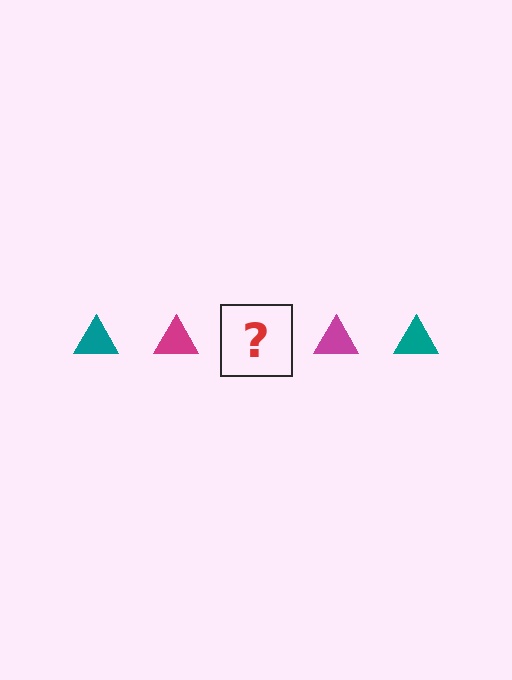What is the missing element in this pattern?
The missing element is a teal triangle.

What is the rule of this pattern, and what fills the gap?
The rule is that the pattern cycles through teal, magenta triangles. The gap should be filled with a teal triangle.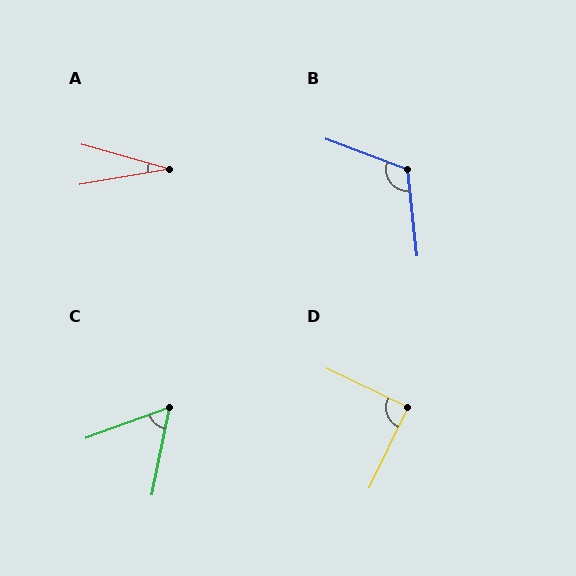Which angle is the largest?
B, at approximately 117 degrees.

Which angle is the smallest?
A, at approximately 25 degrees.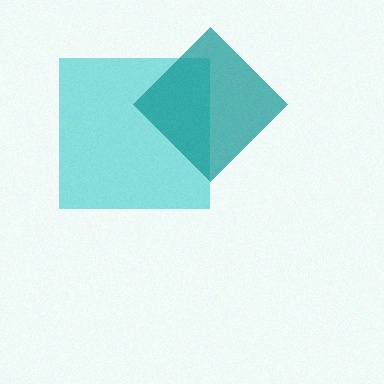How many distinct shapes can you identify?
There are 2 distinct shapes: a cyan square, a teal diamond.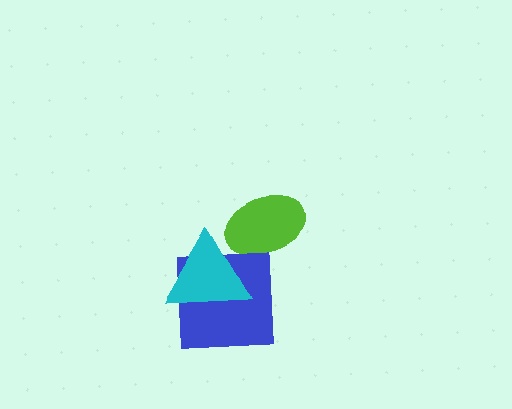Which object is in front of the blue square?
The cyan triangle is in front of the blue square.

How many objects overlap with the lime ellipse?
1 object overlaps with the lime ellipse.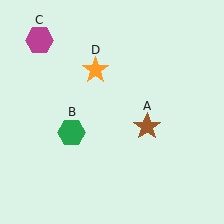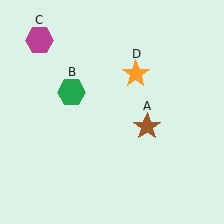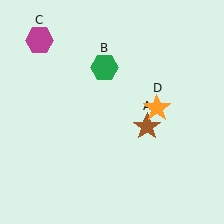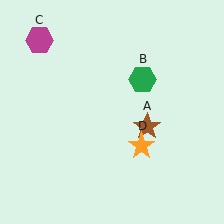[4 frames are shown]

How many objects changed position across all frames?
2 objects changed position: green hexagon (object B), orange star (object D).